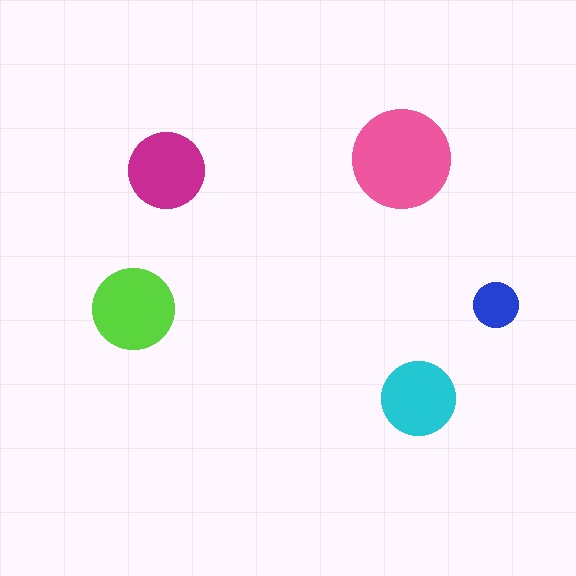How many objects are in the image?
There are 5 objects in the image.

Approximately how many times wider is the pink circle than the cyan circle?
About 1.5 times wider.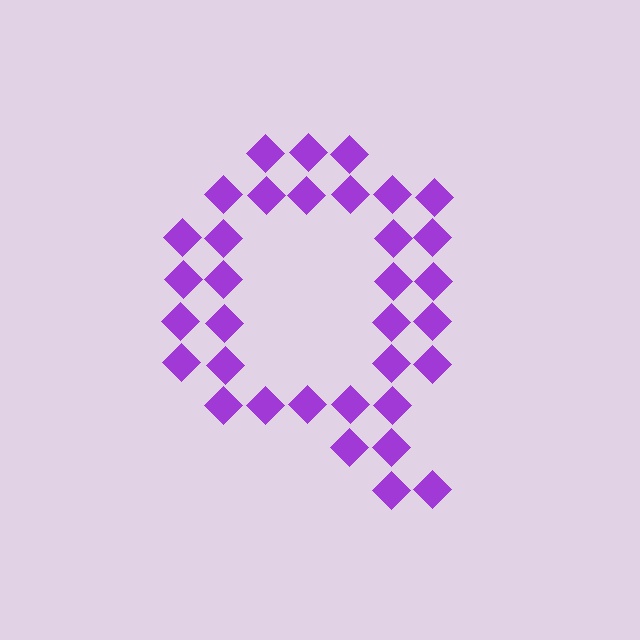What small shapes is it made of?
It is made of small diamonds.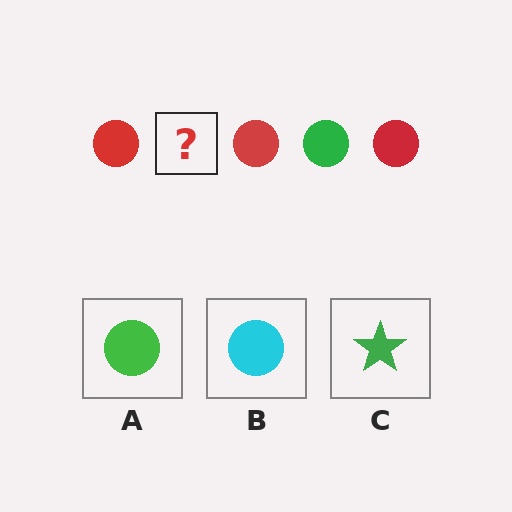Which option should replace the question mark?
Option A.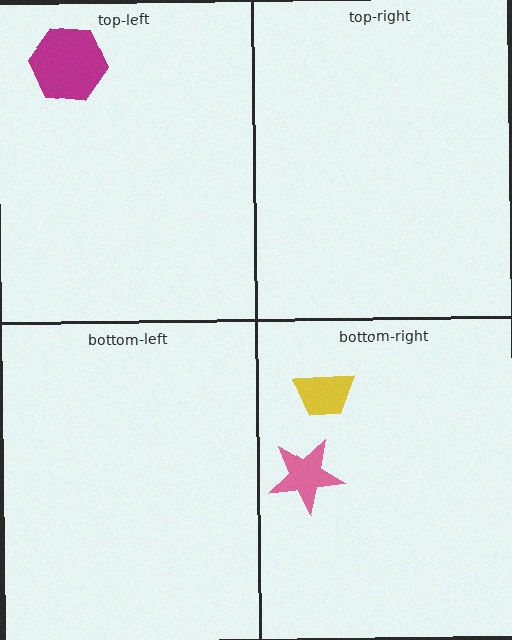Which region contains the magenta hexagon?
The top-left region.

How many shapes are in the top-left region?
1.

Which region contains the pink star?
The bottom-right region.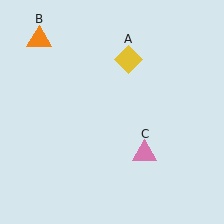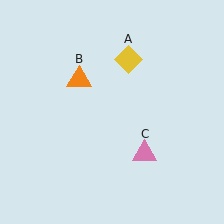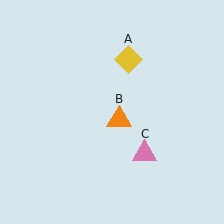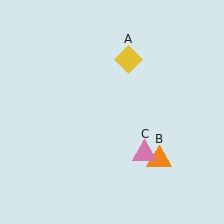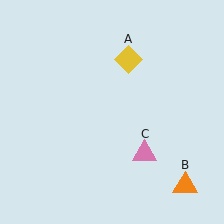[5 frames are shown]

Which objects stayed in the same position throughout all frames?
Yellow diamond (object A) and pink triangle (object C) remained stationary.